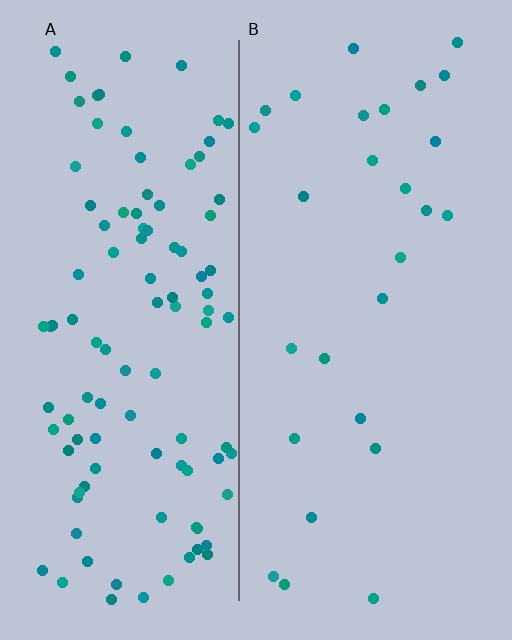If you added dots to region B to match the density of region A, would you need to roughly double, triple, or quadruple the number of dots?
Approximately quadruple.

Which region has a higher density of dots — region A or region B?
A (the left).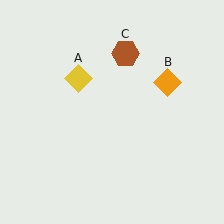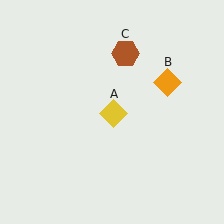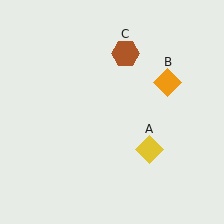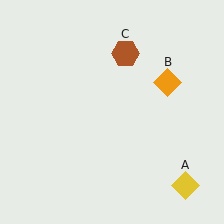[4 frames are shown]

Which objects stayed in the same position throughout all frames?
Orange diamond (object B) and brown hexagon (object C) remained stationary.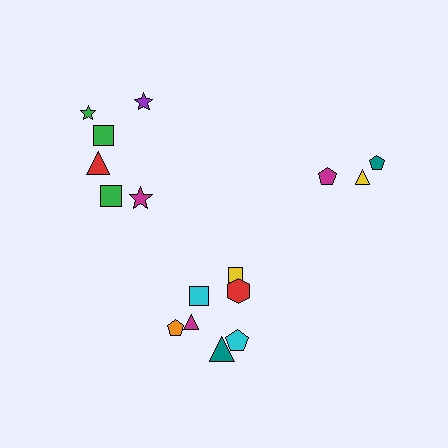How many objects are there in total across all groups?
There are 16 objects.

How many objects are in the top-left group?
There are 6 objects.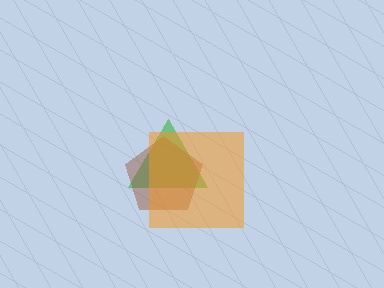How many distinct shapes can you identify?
There are 3 distinct shapes: a green triangle, a brown pentagon, an orange square.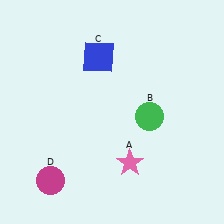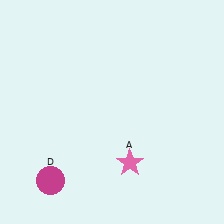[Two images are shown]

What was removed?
The blue square (C), the green circle (B) were removed in Image 2.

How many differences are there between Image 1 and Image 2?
There are 2 differences between the two images.